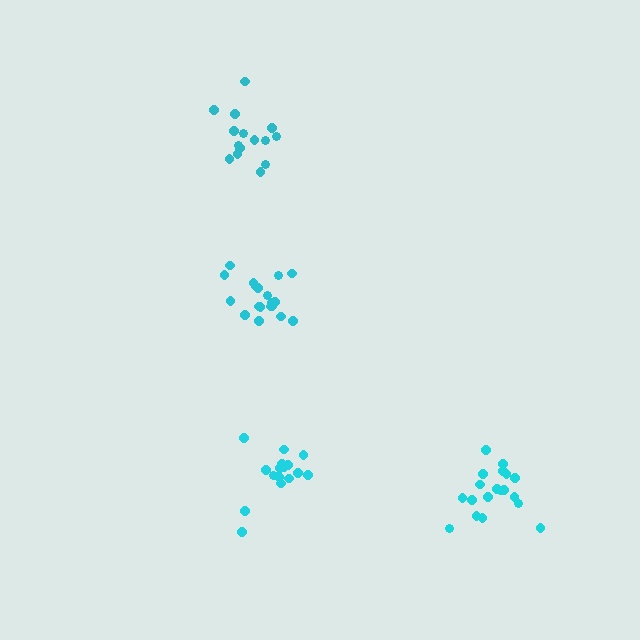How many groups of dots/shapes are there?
There are 4 groups.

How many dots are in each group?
Group 1: 19 dots, Group 2: 16 dots, Group 3: 15 dots, Group 4: 19 dots (69 total).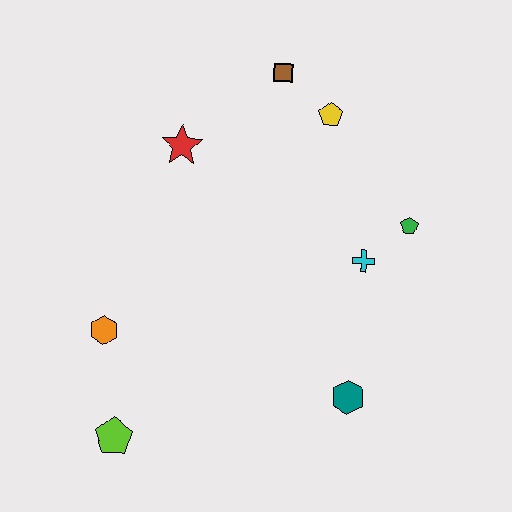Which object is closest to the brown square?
The yellow pentagon is closest to the brown square.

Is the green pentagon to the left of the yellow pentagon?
No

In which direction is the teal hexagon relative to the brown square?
The teal hexagon is below the brown square.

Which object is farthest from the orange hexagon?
The green pentagon is farthest from the orange hexagon.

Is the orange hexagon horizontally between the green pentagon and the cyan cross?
No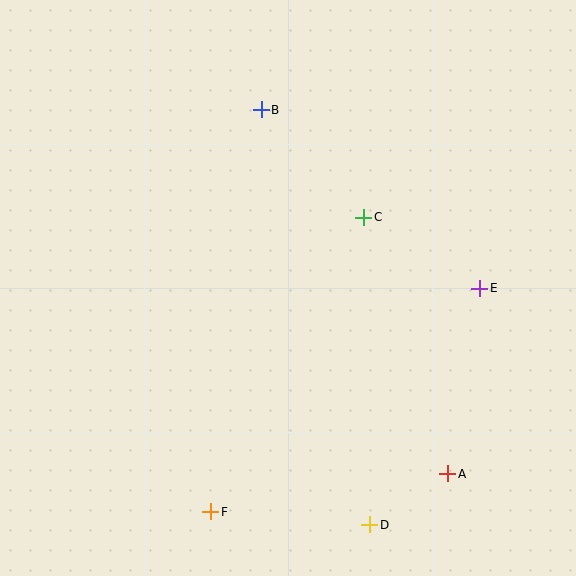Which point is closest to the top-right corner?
Point E is closest to the top-right corner.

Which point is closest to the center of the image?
Point C at (364, 217) is closest to the center.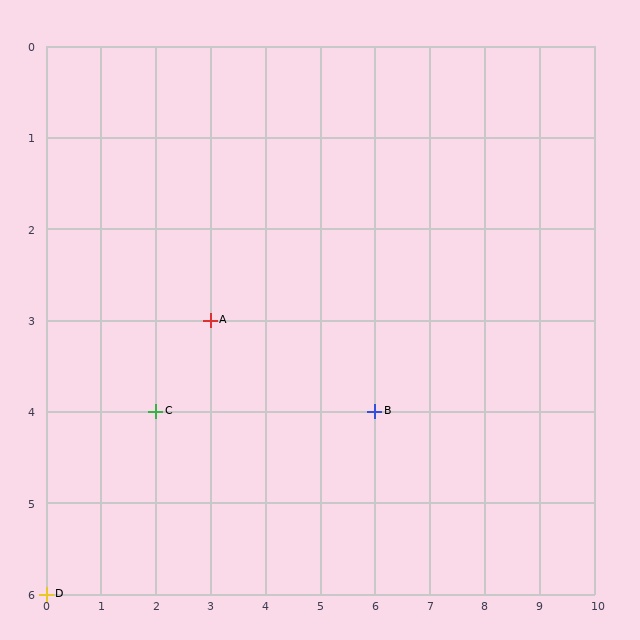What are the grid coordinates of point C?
Point C is at grid coordinates (2, 4).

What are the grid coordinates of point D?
Point D is at grid coordinates (0, 6).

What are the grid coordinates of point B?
Point B is at grid coordinates (6, 4).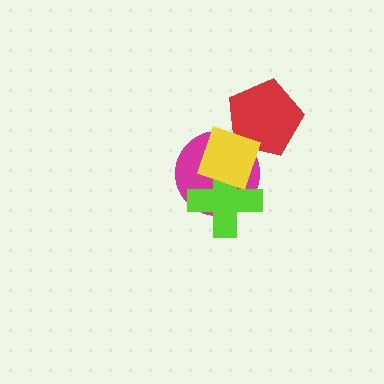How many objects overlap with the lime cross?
2 objects overlap with the lime cross.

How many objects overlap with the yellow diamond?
3 objects overlap with the yellow diamond.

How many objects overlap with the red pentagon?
2 objects overlap with the red pentagon.